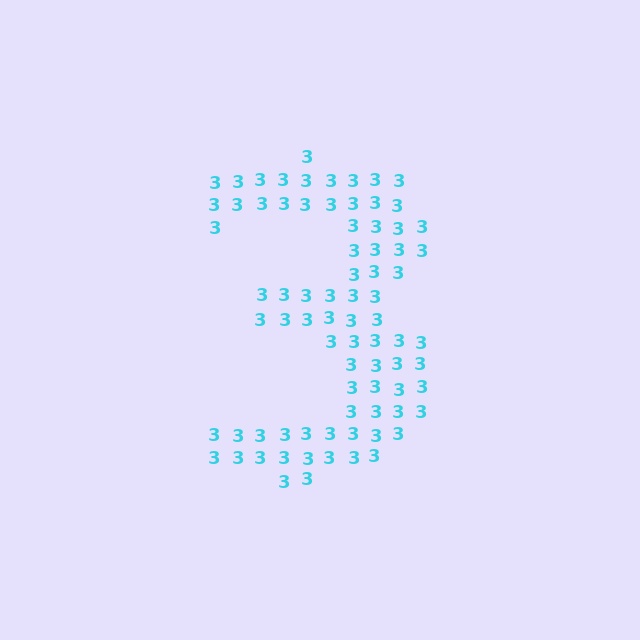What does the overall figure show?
The overall figure shows the digit 3.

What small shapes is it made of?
It is made of small digit 3's.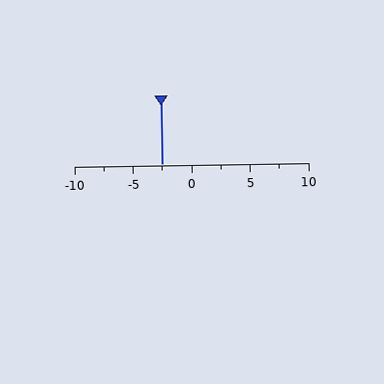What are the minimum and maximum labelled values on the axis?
The axis runs from -10 to 10.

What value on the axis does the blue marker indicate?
The marker indicates approximately -2.5.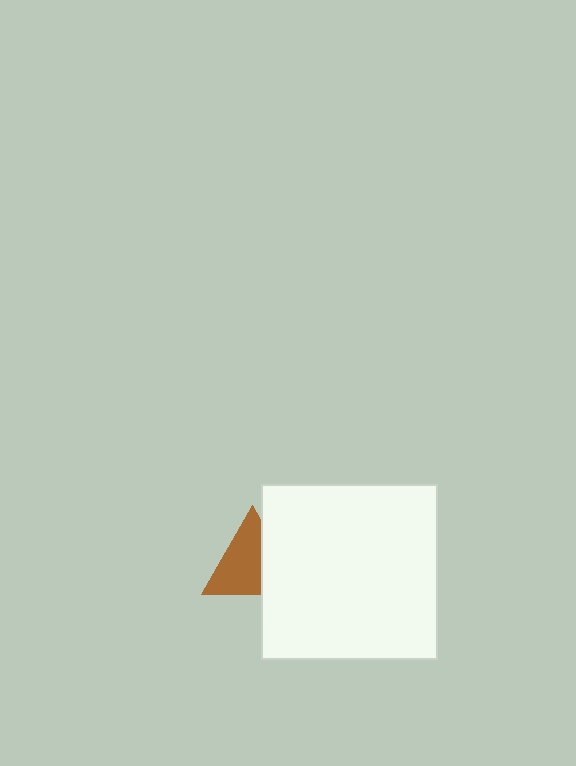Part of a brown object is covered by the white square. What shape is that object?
It is a triangle.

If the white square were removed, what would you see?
You would see the complete brown triangle.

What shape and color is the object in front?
The object in front is a white square.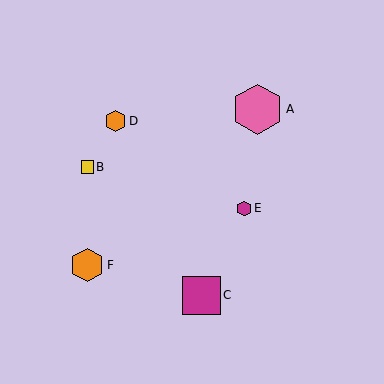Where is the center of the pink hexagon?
The center of the pink hexagon is at (257, 109).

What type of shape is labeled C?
Shape C is a magenta square.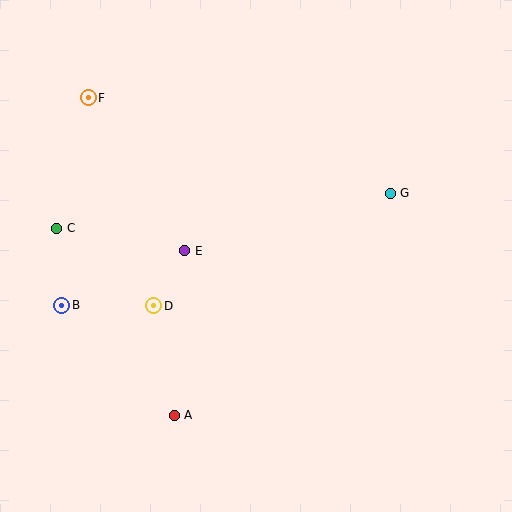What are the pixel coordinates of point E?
Point E is at (185, 251).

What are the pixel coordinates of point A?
Point A is at (174, 415).